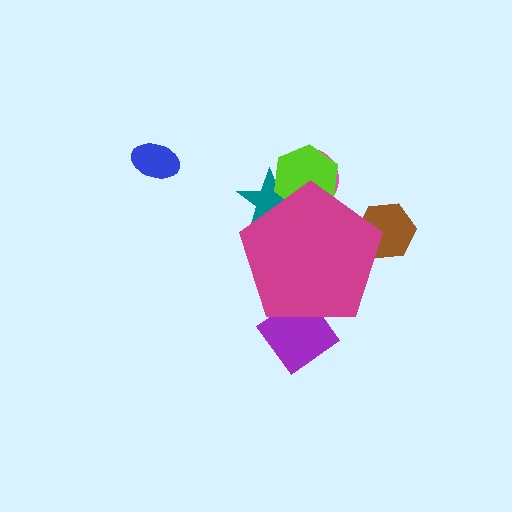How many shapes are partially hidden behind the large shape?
5 shapes are partially hidden.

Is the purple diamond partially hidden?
Yes, the purple diamond is partially hidden behind the magenta pentagon.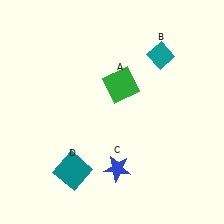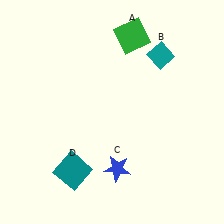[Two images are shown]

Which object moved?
The green square (A) moved up.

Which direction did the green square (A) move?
The green square (A) moved up.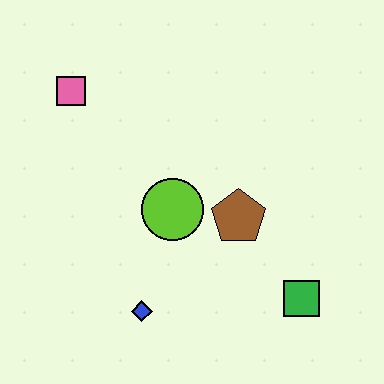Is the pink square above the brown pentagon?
Yes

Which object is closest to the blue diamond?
The lime circle is closest to the blue diamond.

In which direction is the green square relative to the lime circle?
The green square is to the right of the lime circle.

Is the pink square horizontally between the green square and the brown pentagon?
No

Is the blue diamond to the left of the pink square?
No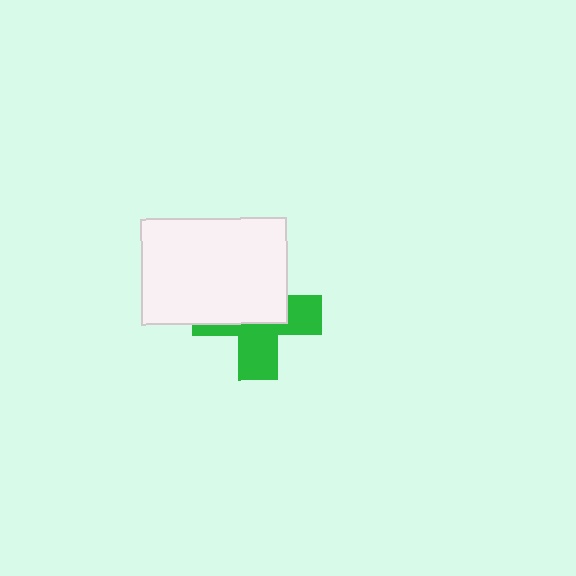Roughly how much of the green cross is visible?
About half of it is visible (roughly 49%).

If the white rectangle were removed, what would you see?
You would see the complete green cross.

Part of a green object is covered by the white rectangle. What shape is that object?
It is a cross.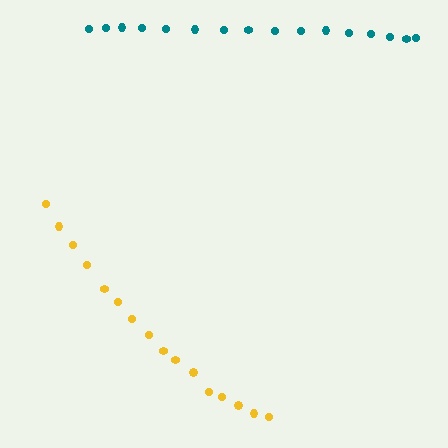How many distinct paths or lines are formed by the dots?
There are 2 distinct paths.